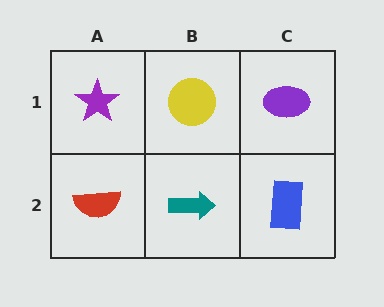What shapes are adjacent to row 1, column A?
A red semicircle (row 2, column A), a yellow circle (row 1, column B).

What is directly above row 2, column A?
A purple star.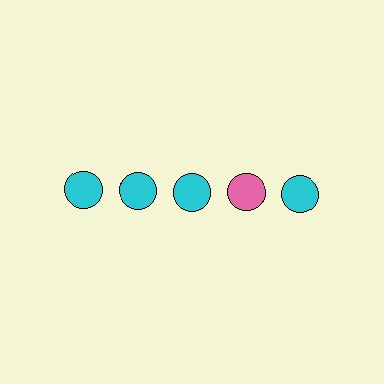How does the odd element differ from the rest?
It has a different color: pink instead of cyan.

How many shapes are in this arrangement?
There are 5 shapes arranged in a grid pattern.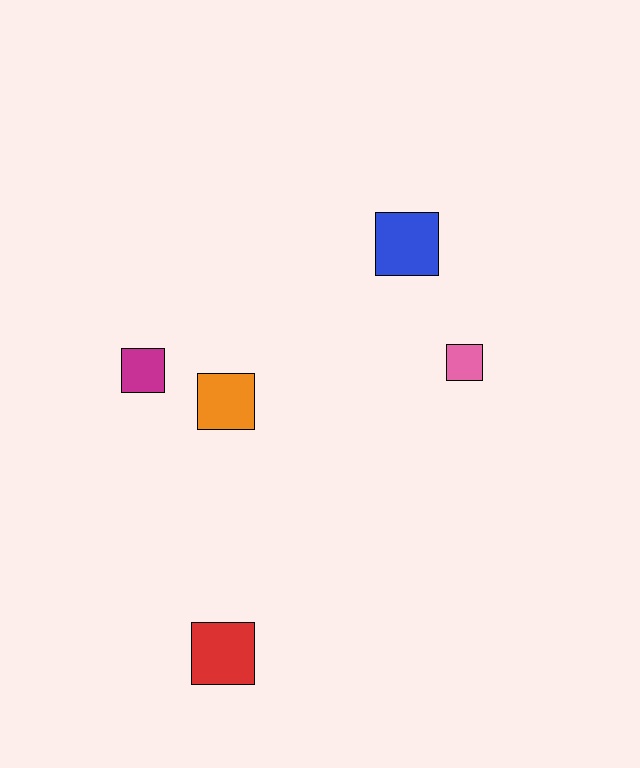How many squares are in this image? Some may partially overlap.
There are 5 squares.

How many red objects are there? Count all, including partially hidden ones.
There is 1 red object.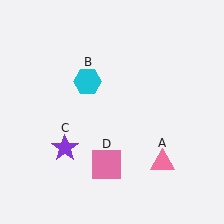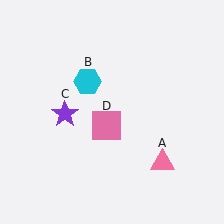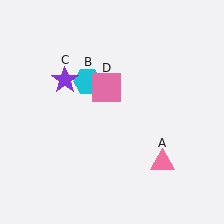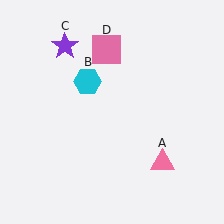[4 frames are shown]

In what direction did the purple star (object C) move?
The purple star (object C) moved up.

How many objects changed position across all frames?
2 objects changed position: purple star (object C), pink square (object D).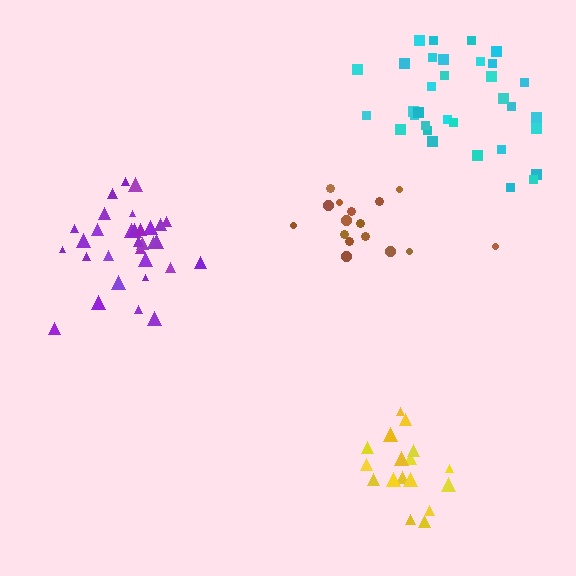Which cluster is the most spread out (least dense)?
Cyan.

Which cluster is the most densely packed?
Purple.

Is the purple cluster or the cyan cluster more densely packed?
Purple.